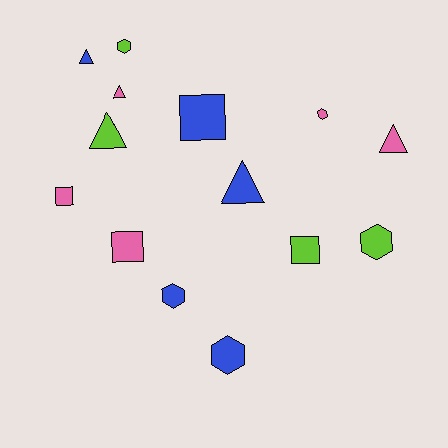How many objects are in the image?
There are 14 objects.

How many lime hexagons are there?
There are 2 lime hexagons.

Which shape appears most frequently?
Hexagon, with 5 objects.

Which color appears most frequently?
Pink, with 5 objects.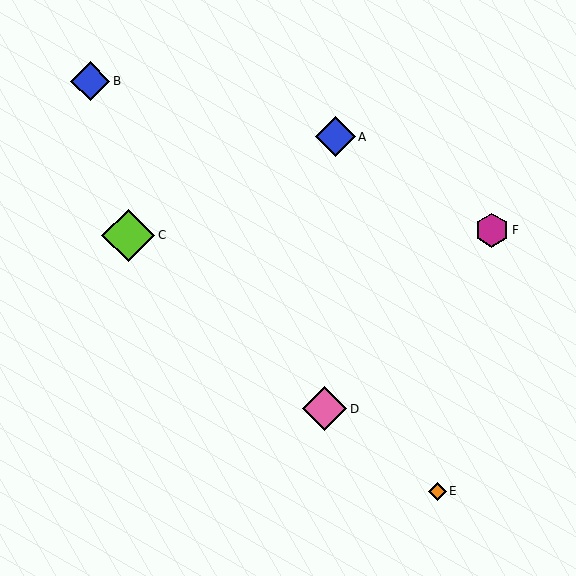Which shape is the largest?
The lime diamond (labeled C) is the largest.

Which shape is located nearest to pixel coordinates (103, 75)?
The blue diamond (labeled B) at (90, 81) is nearest to that location.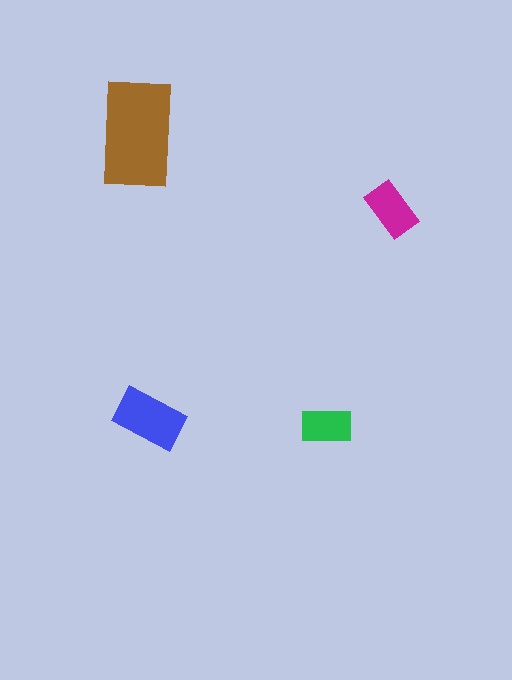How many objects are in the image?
There are 4 objects in the image.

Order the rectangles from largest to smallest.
the brown one, the blue one, the magenta one, the green one.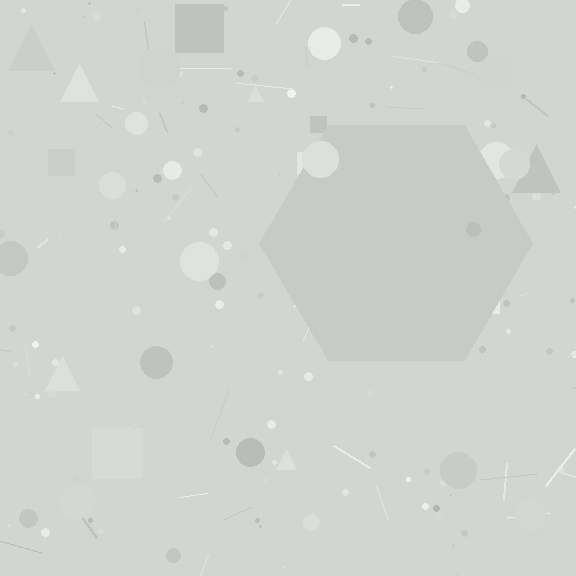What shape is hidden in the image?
A hexagon is hidden in the image.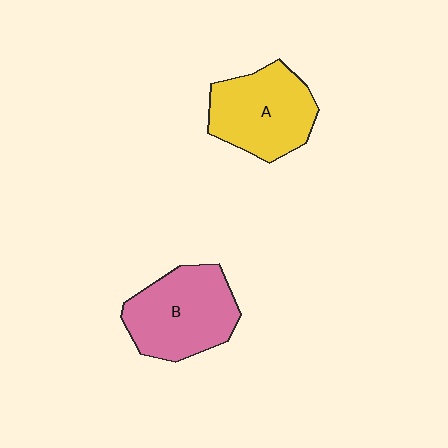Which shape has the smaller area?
Shape A (yellow).